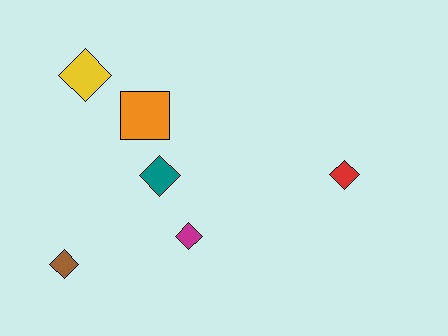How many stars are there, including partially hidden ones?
There are no stars.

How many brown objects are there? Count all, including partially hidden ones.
There is 1 brown object.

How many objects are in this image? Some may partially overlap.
There are 6 objects.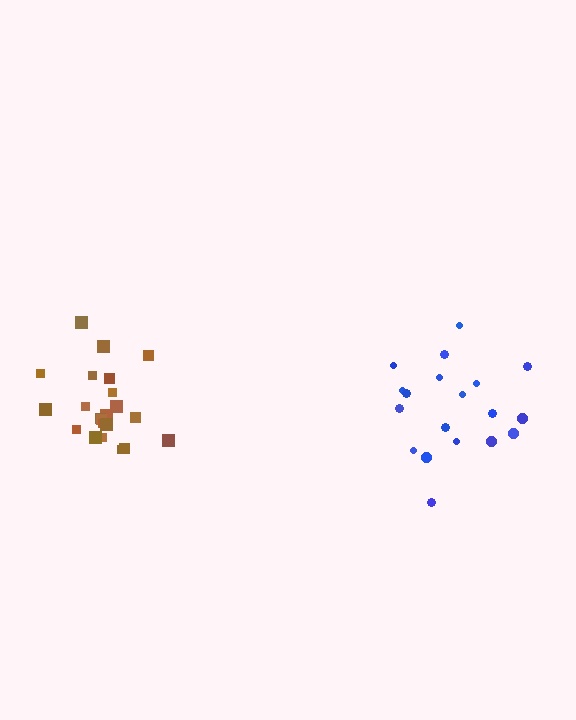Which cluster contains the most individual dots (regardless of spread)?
Brown (22).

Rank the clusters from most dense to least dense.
brown, blue.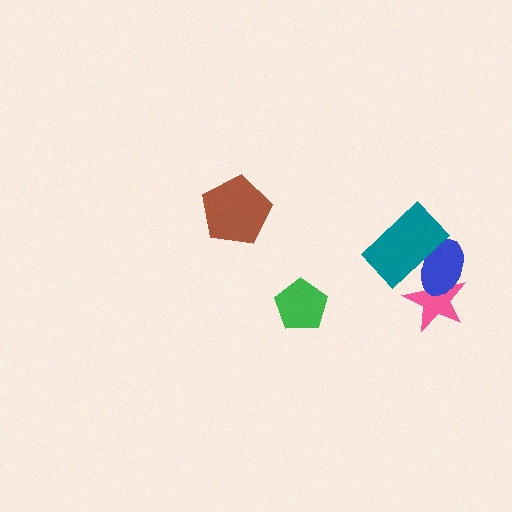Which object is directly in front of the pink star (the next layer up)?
The blue ellipse is directly in front of the pink star.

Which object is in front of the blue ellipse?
The teal rectangle is in front of the blue ellipse.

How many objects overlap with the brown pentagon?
0 objects overlap with the brown pentagon.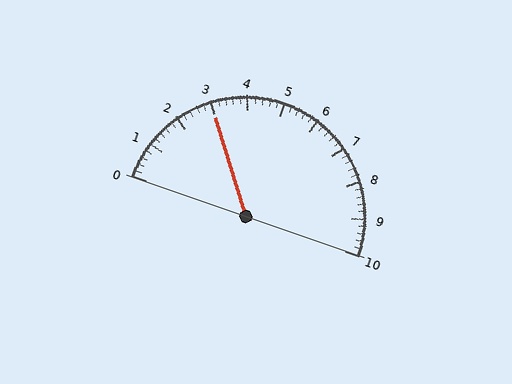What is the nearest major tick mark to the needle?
The nearest major tick mark is 3.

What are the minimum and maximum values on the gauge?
The gauge ranges from 0 to 10.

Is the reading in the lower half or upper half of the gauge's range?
The reading is in the lower half of the range (0 to 10).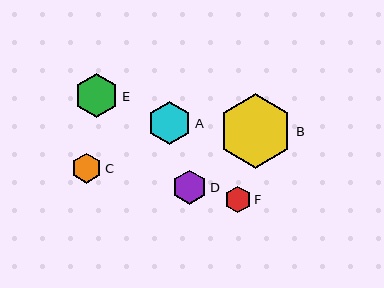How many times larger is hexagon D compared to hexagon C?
Hexagon D is approximately 1.1 times the size of hexagon C.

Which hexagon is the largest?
Hexagon B is the largest with a size of approximately 74 pixels.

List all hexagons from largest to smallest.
From largest to smallest: B, E, A, D, C, F.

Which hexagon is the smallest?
Hexagon F is the smallest with a size of approximately 26 pixels.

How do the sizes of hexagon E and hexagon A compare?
Hexagon E and hexagon A are approximately the same size.